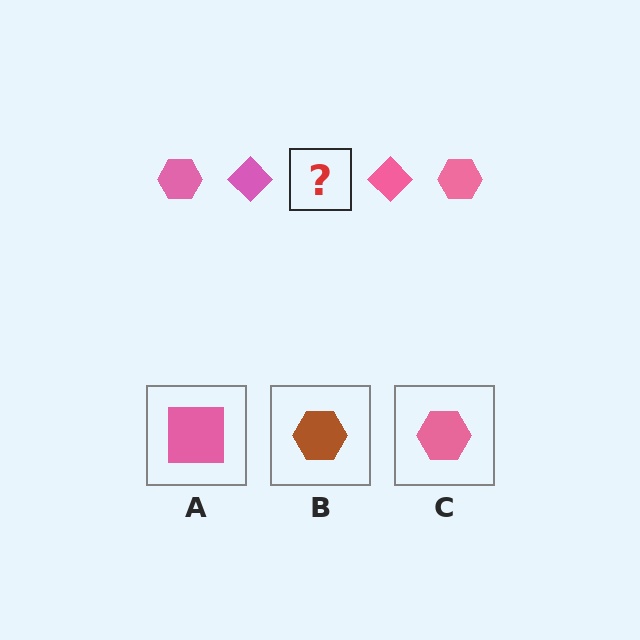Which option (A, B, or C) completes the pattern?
C.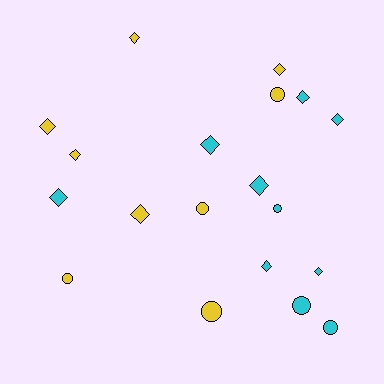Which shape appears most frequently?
Diamond, with 12 objects.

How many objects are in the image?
There are 19 objects.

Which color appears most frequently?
Cyan, with 10 objects.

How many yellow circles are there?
There are 4 yellow circles.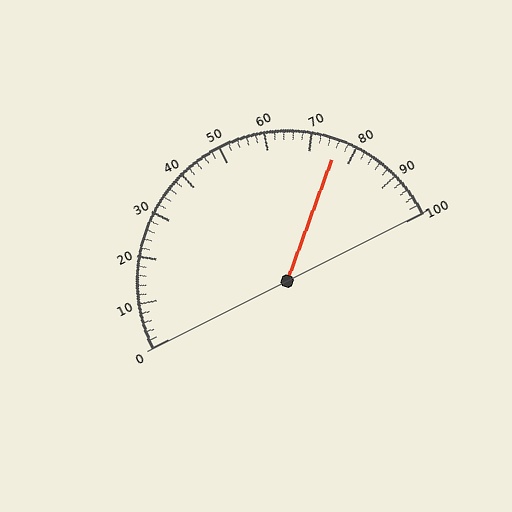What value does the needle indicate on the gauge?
The needle indicates approximately 76.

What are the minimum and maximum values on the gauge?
The gauge ranges from 0 to 100.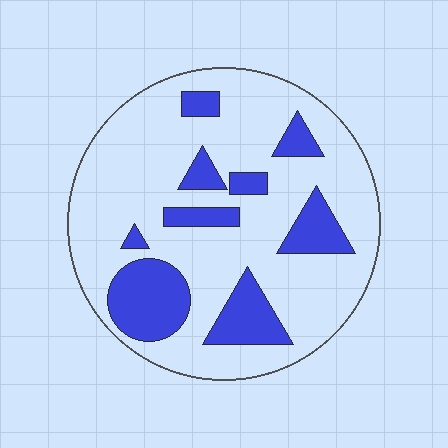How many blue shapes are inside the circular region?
9.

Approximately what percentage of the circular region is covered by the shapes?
Approximately 25%.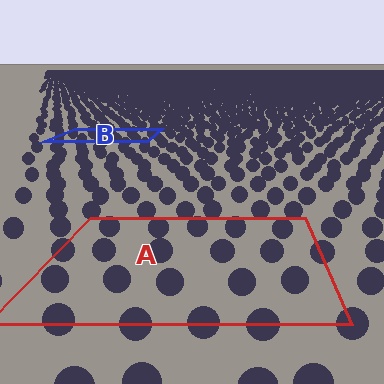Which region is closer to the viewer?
Region A is closer. The texture elements there are larger and more spread out.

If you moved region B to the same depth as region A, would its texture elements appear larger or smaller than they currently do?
They would appear larger. At a closer depth, the same texture elements are projected at a bigger on-screen size.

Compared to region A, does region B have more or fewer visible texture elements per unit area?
Region B has more texture elements per unit area — they are packed more densely because it is farther away.